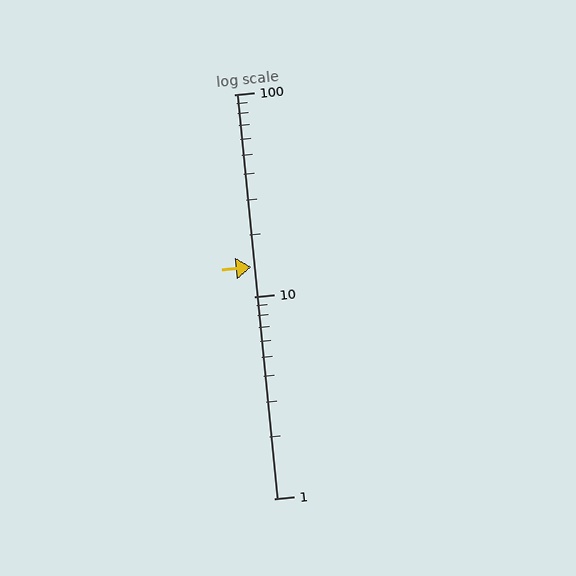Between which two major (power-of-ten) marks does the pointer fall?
The pointer is between 10 and 100.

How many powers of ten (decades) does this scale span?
The scale spans 2 decades, from 1 to 100.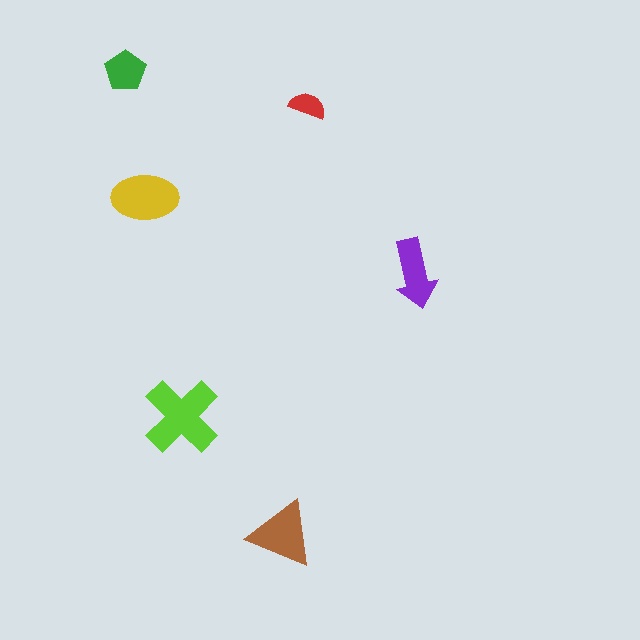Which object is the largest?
The lime cross.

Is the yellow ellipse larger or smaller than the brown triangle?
Larger.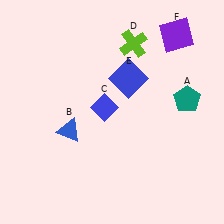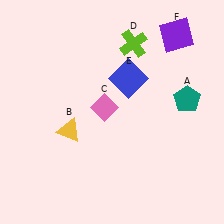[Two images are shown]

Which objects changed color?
B changed from blue to yellow. C changed from blue to pink.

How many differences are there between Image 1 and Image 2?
There are 2 differences between the two images.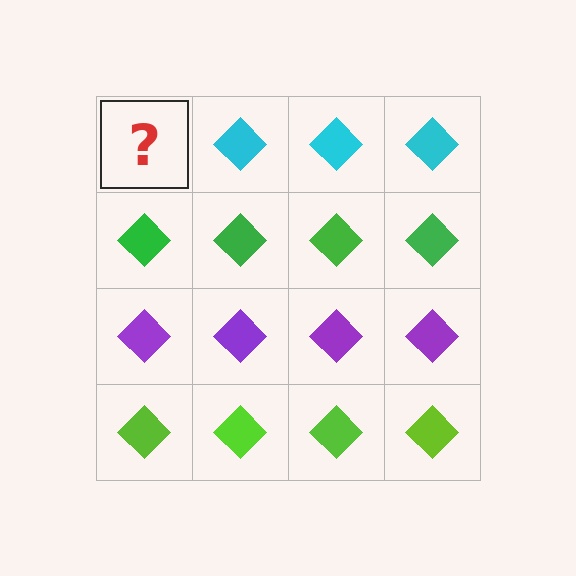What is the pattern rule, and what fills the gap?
The rule is that each row has a consistent color. The gap should be filled with a cyan diamond.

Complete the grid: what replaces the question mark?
The question mark should be replaced with a cyan diamond.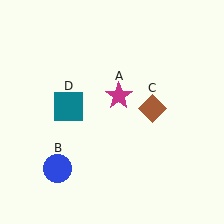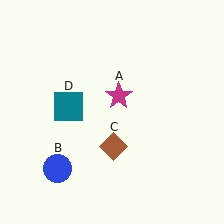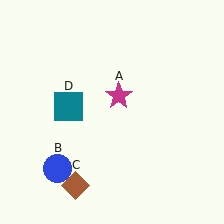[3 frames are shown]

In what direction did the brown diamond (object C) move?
The brown diamond (object C) moved down and to the left.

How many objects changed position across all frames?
1 object changed position: brown diamond (object C).